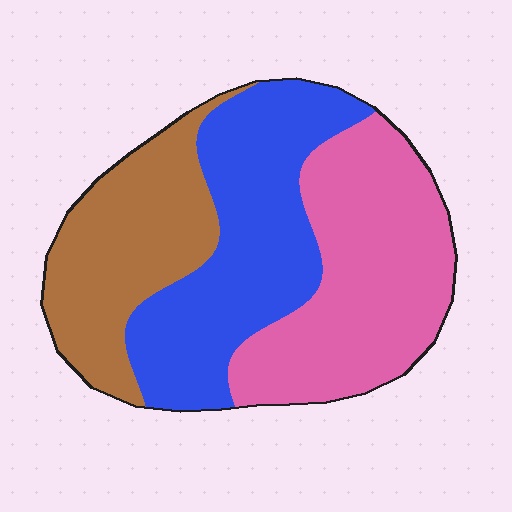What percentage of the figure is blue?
Blue covers 36% of the figure.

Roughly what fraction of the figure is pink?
Pink covers about 35% of the figure.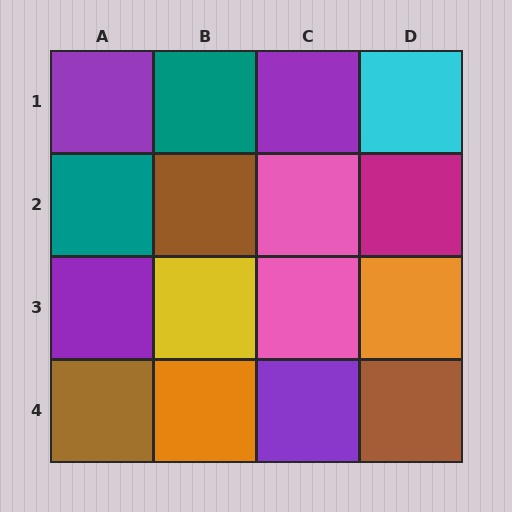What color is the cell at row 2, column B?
Brown.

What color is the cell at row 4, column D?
Brown.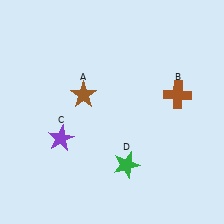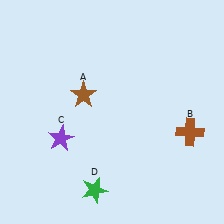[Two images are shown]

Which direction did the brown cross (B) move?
The brown cross (B) moved down.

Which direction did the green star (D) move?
The green star (D) moved left.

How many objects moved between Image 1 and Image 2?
2 objects moved between the two images.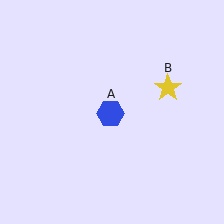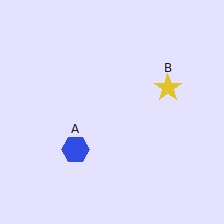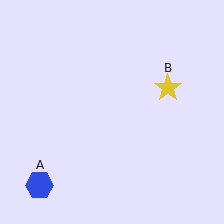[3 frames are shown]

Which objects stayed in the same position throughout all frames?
Yellow star (object B) remained stationary.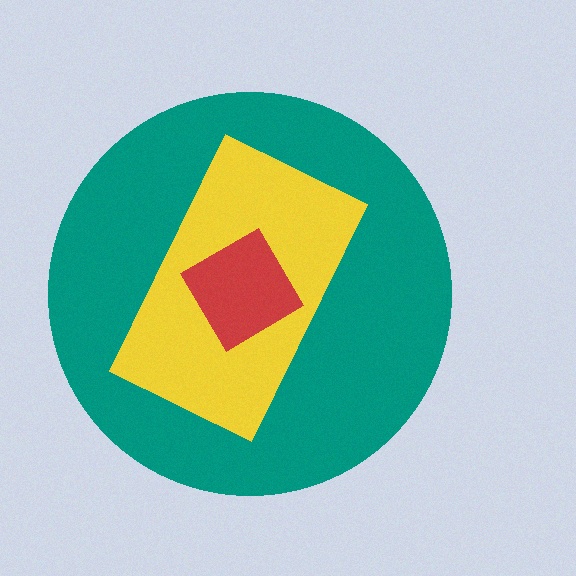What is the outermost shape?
The teal circle.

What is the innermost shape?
The red diamond.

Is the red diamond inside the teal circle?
Yes.